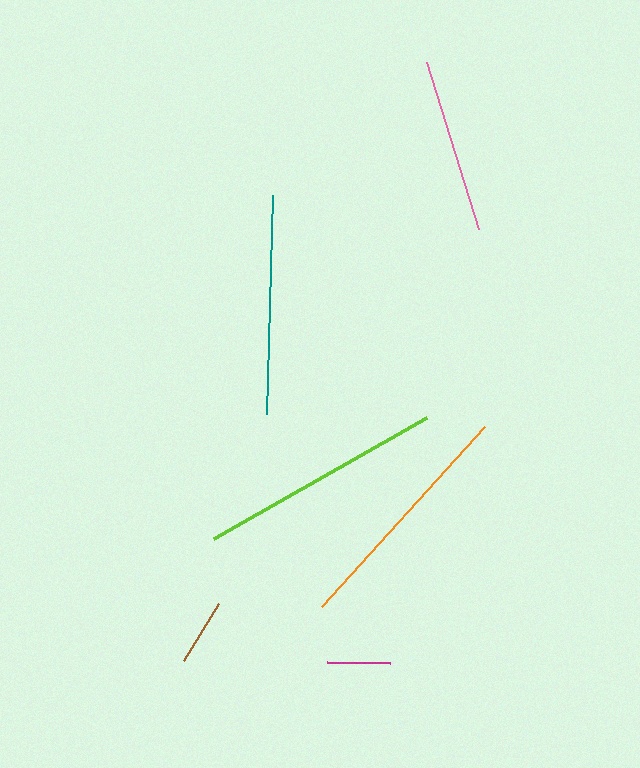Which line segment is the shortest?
The magenta line is the shortest at approximately 63 pixels.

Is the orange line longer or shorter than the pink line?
The orange line is longer than the pink line.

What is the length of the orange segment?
The orange segment is approximately 243 pixels long.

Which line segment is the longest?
The lime line is the longest at approximately 245 pixels.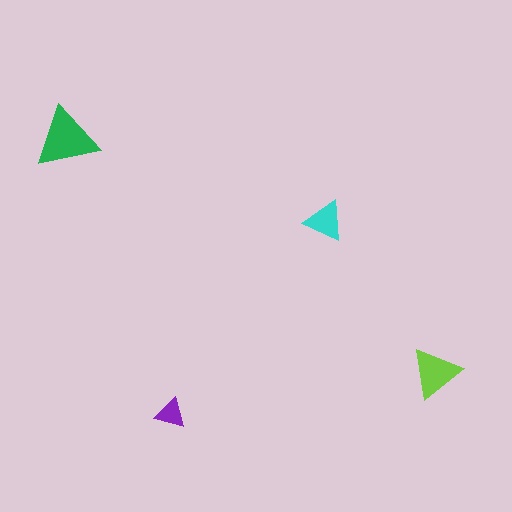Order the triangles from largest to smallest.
the green one, the lime one, the cyan one, the purple one.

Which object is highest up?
The green triangle is topmost.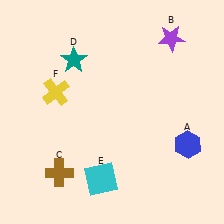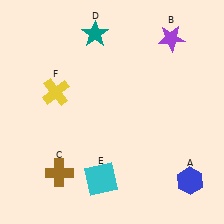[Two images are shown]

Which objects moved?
The objects that moved are: the blue hexagon (A), the teal star (D).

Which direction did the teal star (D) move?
The teal star (D) moved up.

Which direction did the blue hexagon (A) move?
The blue hexagon (A) moved down.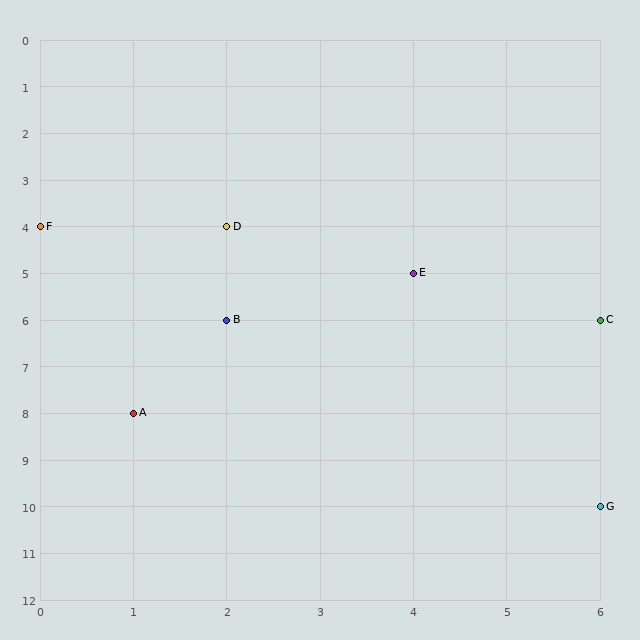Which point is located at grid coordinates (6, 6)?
Point C is at (6, 6).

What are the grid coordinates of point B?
Point B is at grid coordinates (2, 6).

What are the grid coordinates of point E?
Point E is at grid coordinates (4, 5).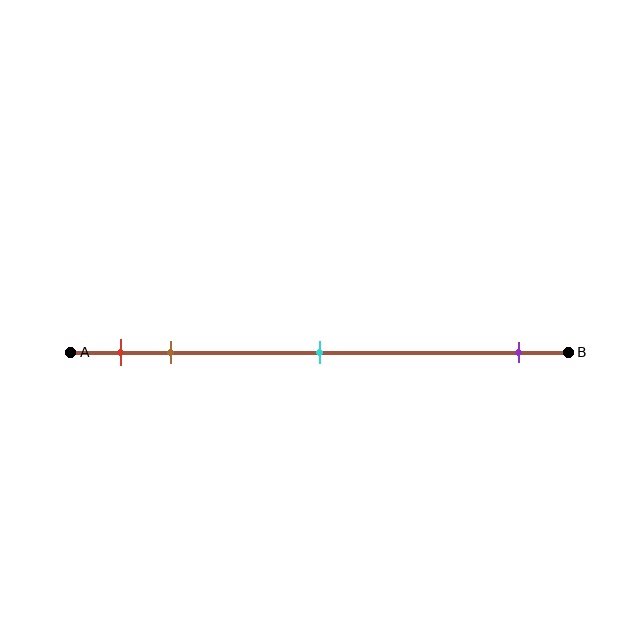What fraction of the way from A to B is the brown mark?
The brown mark is approximately 20% (0.2) of the way from A to B.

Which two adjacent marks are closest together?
The red and brown marks are the closest adjacent pair.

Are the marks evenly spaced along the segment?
No, the marks are not evenly spaced.